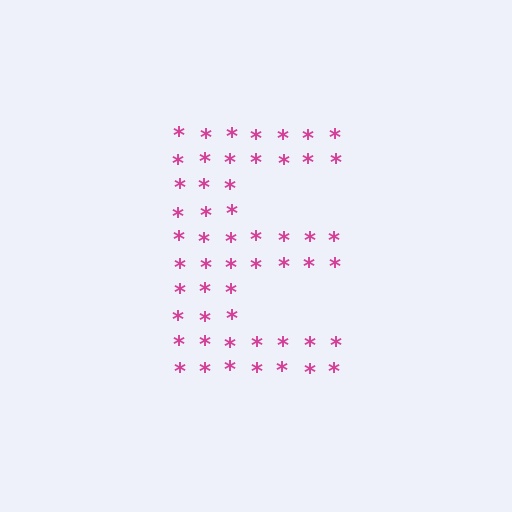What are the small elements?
The small elements are asterisks.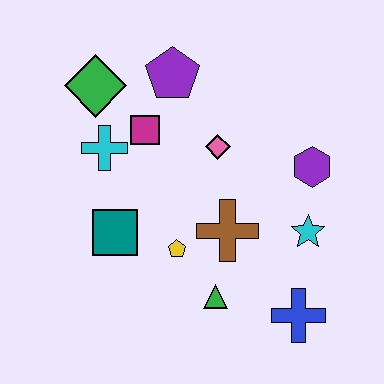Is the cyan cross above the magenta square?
No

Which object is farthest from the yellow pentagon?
The green diamond is farthest from the yellow pentagon.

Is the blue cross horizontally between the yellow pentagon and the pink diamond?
No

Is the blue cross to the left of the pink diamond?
No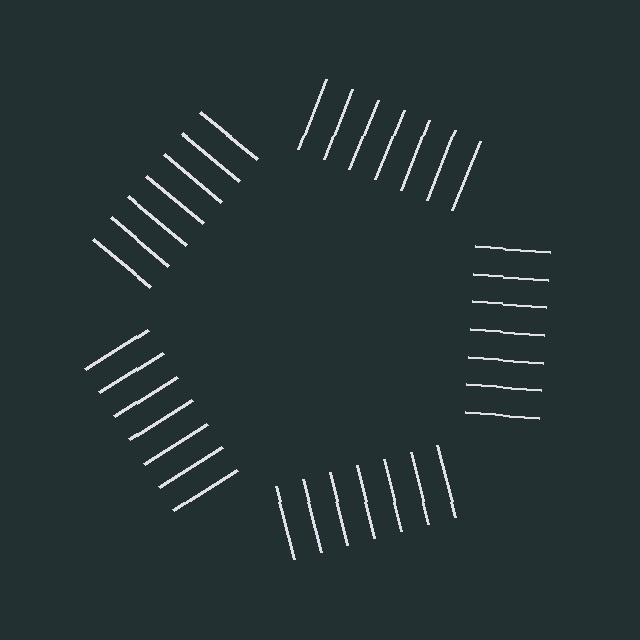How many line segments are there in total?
35 — 7 along each of the 5 edges.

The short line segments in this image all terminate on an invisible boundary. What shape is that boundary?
An illusory pentagon — the line segments terminate on its edges but no continuous stroke is drawn.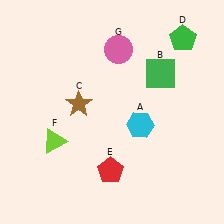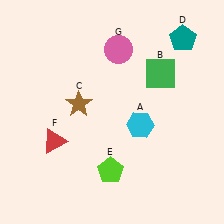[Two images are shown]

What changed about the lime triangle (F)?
In Image 1, F is lime. In Image 2, it changed to red.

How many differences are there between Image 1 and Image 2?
There are 3 differences between the two images.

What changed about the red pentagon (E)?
In Image 1, E is red. In Image 2, it changed to lime.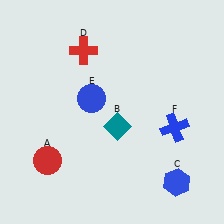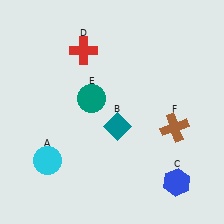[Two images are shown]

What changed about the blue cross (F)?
In Image 1, F is blue. In Image 2, it changed to brown.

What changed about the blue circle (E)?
In Image 1, E is blue. In Image 2, it changed to teal.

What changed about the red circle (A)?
In Image 1, A is red. In Image 2, it changed to cyan.